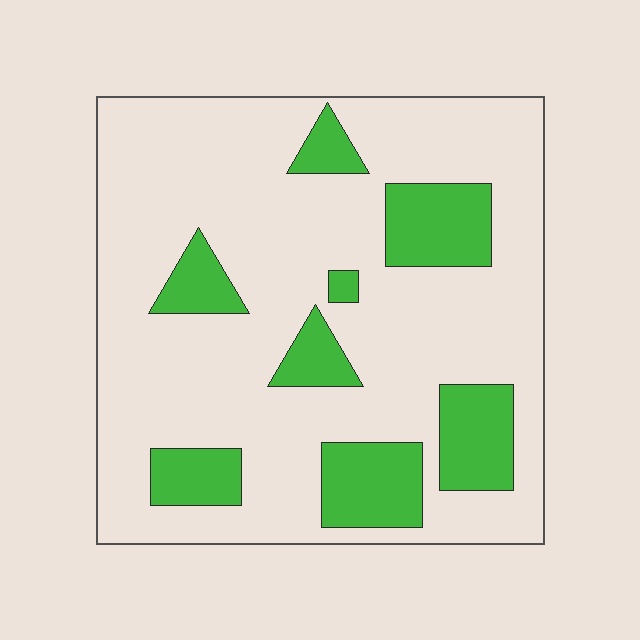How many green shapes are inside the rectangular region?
8.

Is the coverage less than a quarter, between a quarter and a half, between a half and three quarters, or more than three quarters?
Less than a quarter.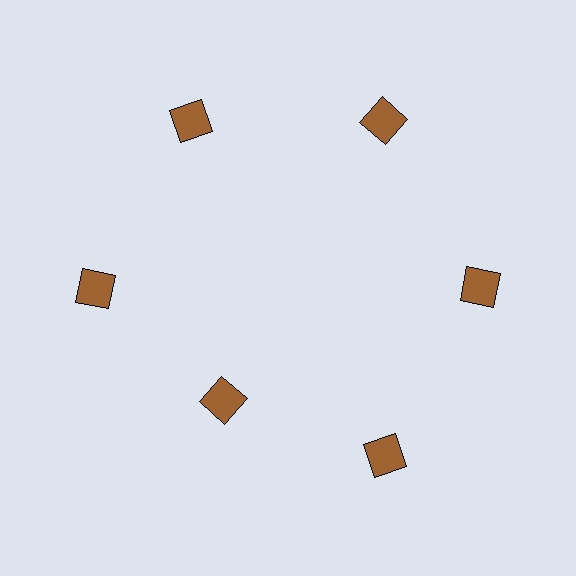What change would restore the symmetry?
The symmetry would be restored by moving it outward, back onto the ring so that all 6 squares sit at equal angles and equal distance from the center.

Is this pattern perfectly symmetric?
No. The 6 brown squares are arranged in a ring, but one element near the 7 o'clock position is pulled inward toward the center, breaking the 6-fold rotational symmetry.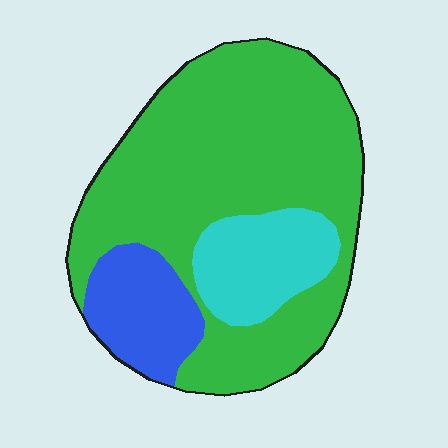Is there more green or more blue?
Green.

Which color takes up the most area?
Green, at roughly 70%.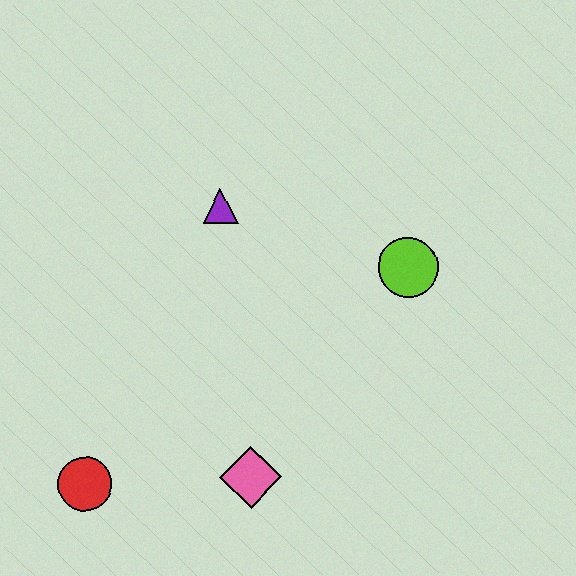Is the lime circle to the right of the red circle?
Yes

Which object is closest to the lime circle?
The purple triangle is closest to the lime circle.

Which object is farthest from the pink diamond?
The purple triangle is farthest from the pink diamond.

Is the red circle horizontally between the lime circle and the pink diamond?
No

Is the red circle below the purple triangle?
Yes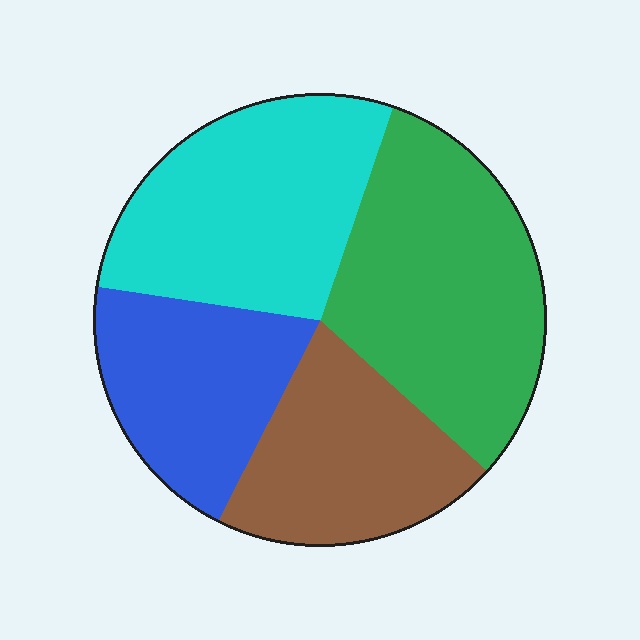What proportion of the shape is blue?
Blue covers 20% of the shape.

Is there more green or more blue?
Green.